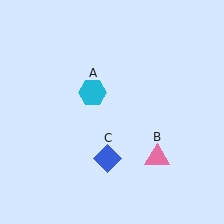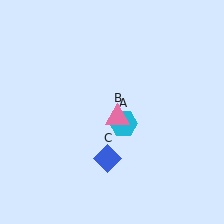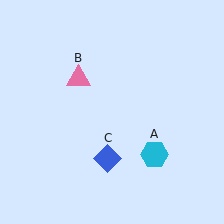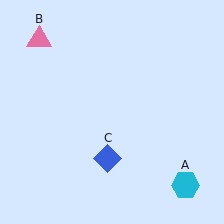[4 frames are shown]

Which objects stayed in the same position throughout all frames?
Blue diamond (object C) remained stationary.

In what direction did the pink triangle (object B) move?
The pink triangle (object B) moved up and to the left.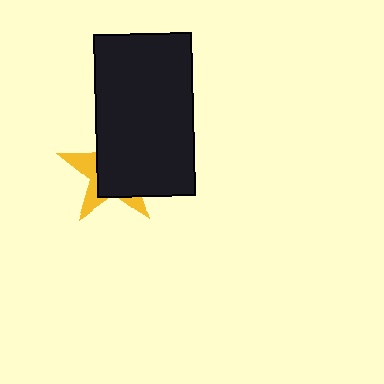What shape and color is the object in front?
The object in front is a black rectangle.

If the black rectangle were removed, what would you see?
You would see the complete yellow star.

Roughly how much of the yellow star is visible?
A small part of it is visible (roughly 33%).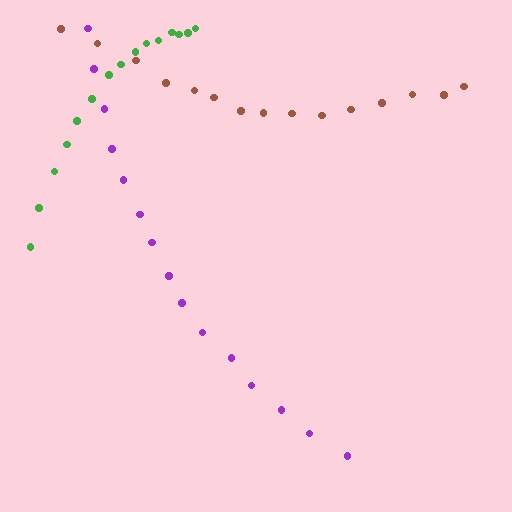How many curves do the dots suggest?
There are 3 distinct paths.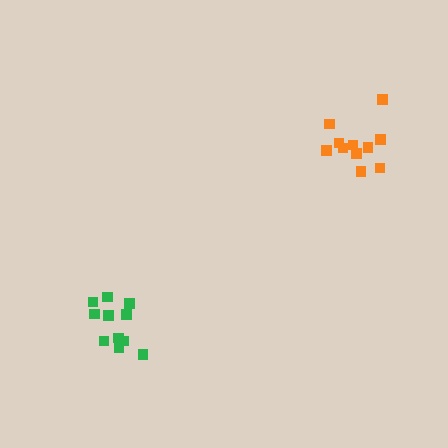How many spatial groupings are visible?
There are 2 spatial groupings.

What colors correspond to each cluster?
The clusters are colored: orange, green.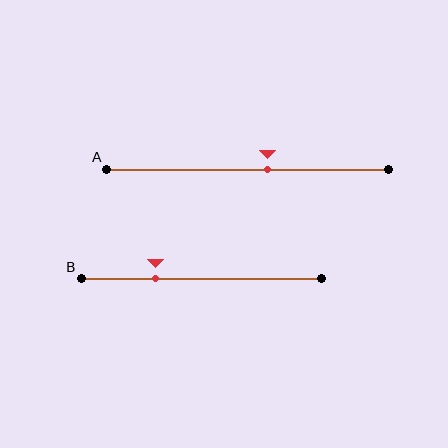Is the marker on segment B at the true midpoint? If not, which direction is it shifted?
No, the marker on segment B is shifted to the left by about 19% of the segment length.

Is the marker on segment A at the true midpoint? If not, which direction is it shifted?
No, the marker on segment A is shifted to the right by about 7% of the segment length.